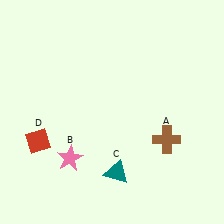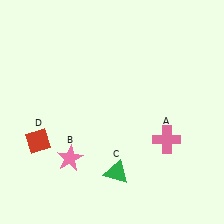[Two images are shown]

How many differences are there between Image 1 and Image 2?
There are 2 differences between the two images.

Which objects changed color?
A changed from brown to pink. C changed from teal to green.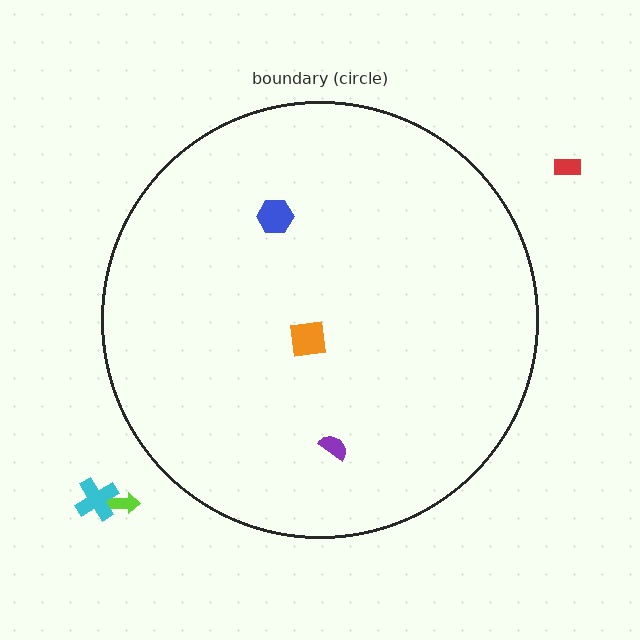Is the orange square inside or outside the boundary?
Inside.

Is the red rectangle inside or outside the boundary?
Outside.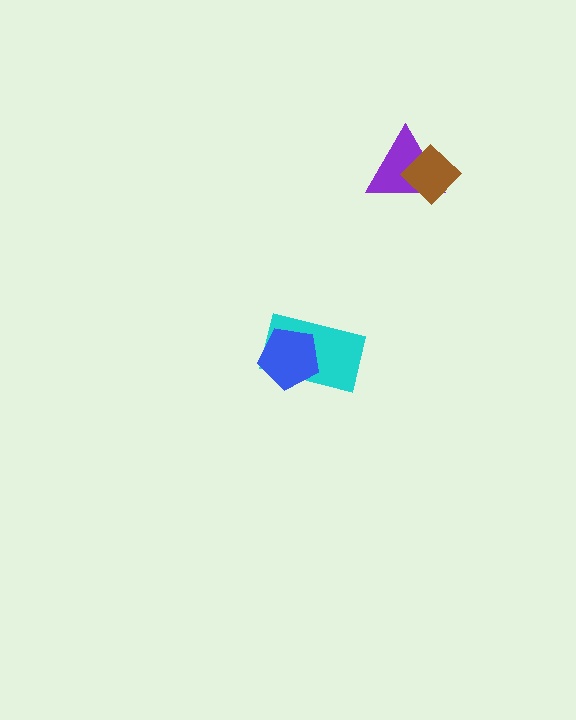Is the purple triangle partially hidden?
Yes, it is partially covered by another shape.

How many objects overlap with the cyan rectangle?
1 object overlaps with the cyan rectangle.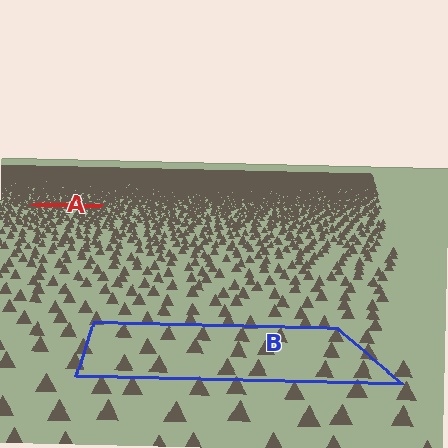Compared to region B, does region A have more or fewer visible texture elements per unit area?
Region A has more texture elements per unit area — they are packed more densely because it is farther away.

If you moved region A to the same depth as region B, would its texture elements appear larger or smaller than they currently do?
They would appear larger. At a closer depth, the same texture elements are projected at a bigger on-screen size.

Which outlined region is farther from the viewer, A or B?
Region A is farther from the viewer — the texture elements inside it appear smaller and more densely packed.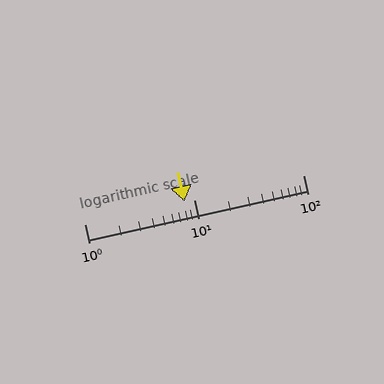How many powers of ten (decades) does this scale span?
The scale spans 2 decades, from 1 to 100.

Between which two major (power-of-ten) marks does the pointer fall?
The pointer is between 1 and 10.